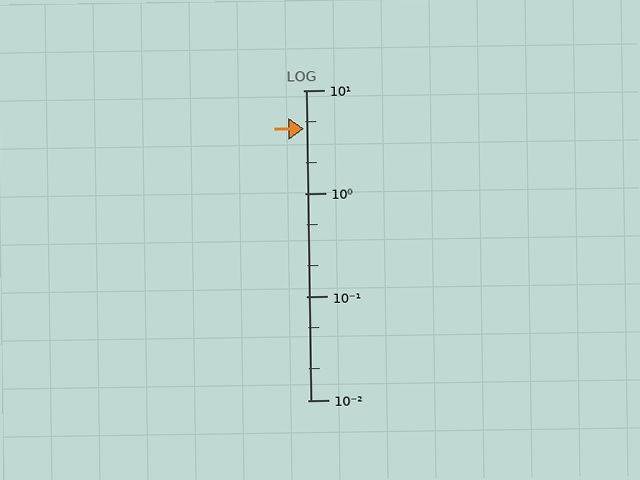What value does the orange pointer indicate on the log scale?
The pointer indicates approximately 4.2.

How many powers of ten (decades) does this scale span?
The scale spans 3 decades, from 0.01 to 10.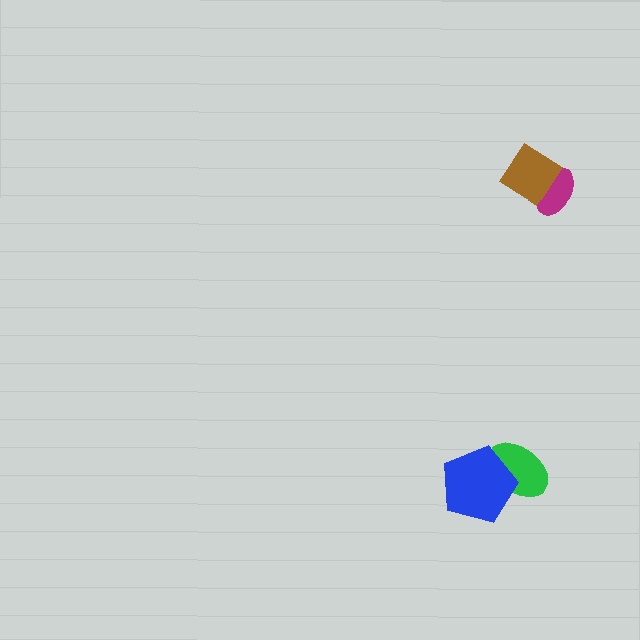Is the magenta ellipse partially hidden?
Yes, it is partially covered by another shape.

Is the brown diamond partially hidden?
No, no other shape covers it.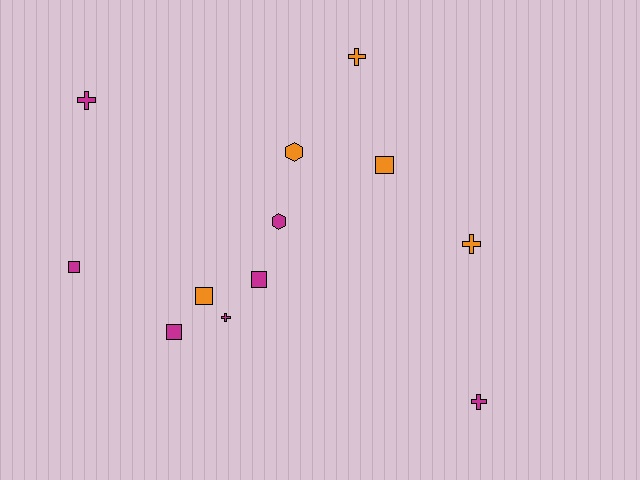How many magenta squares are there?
There are 3 magenta squares.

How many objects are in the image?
There are 12 objects.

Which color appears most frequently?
Magenta, with 7 objects.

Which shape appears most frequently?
Cross, with 5 objects.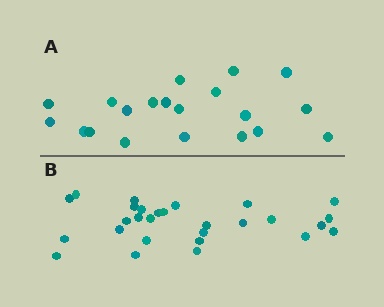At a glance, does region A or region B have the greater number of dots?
Region B (the bottom region) has more dots.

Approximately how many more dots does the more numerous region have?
Region B has roughly 8 or so more dots than region A.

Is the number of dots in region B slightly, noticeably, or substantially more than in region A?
Region B has noticeably more, but not dramatically so. The ratio is roughly 1.4 to 1.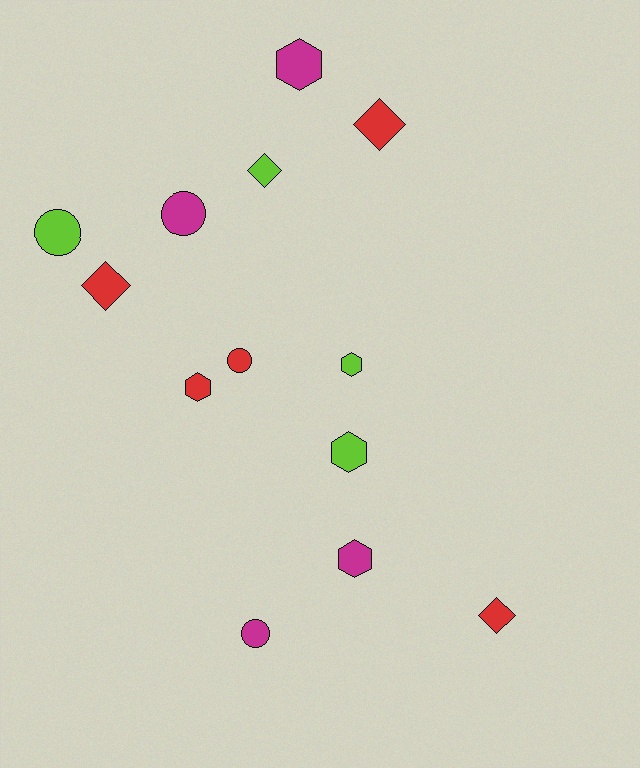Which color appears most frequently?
Red, with 5 objects.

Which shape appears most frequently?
Hexagon, with 5 objects.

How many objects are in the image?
There are 13 objects.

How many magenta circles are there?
There are 2 magenta circles.